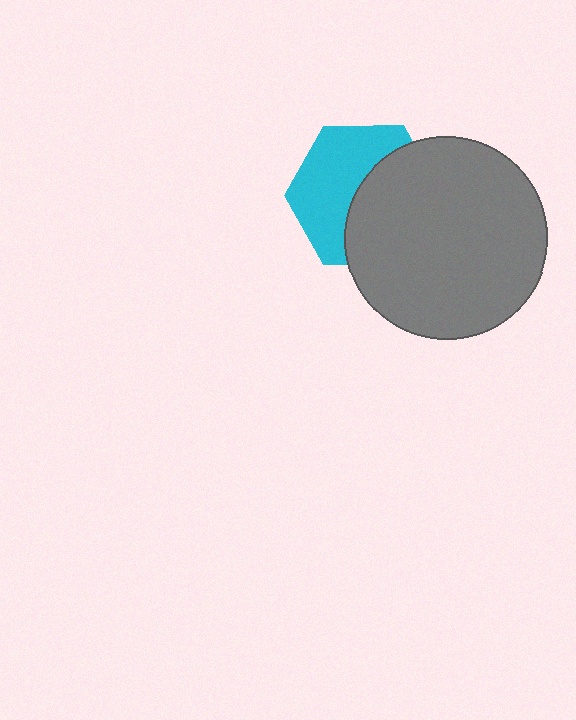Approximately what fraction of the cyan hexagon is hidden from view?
Roughly 49% of the cyan hexagon is hidden behind the gray circle.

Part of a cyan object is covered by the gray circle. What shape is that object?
It is a hexagon.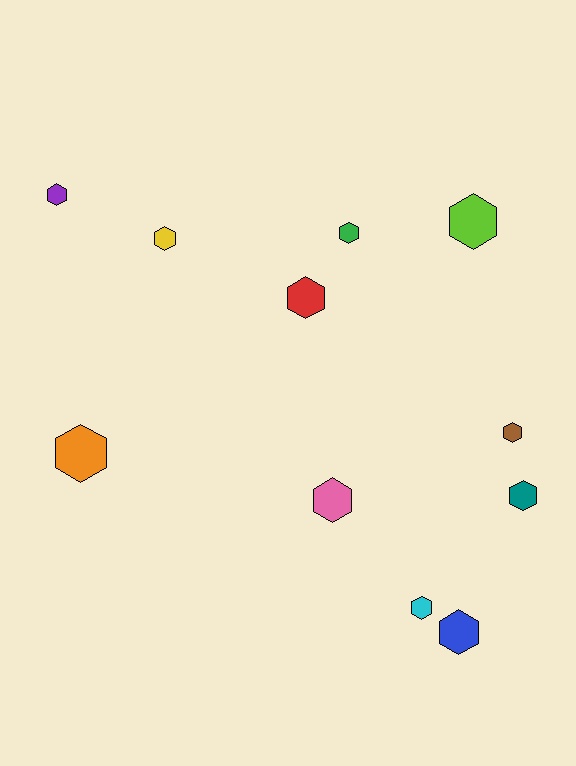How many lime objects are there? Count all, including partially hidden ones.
There is 1 lime object.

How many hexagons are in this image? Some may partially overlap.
There are 11 hexagons.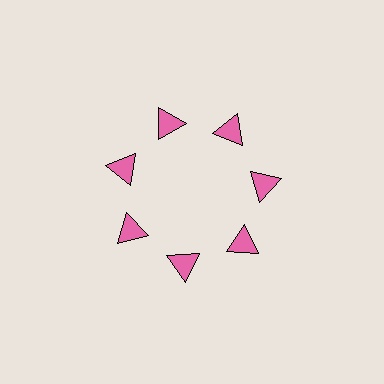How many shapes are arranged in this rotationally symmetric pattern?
There are 7 shapes, arranged in 7 groups of 1.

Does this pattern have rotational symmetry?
Yes, this pattern has 7-fold rotational symmetry. It looks the same after rotating 51 degrees around the center.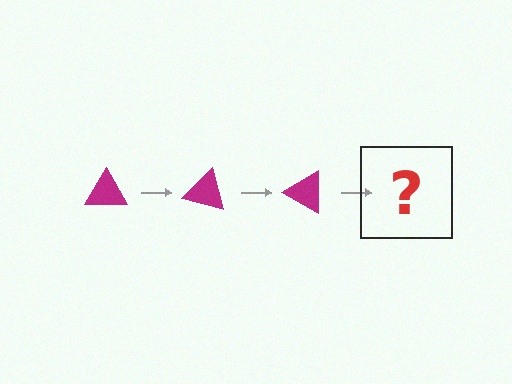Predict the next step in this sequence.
The next step is a magenta triangle rotated 45 degrees.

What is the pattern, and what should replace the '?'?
The pattern is that the triangle rotates 15 degrees each step. The '?' should be a magenta triangle rotated 45 degrees.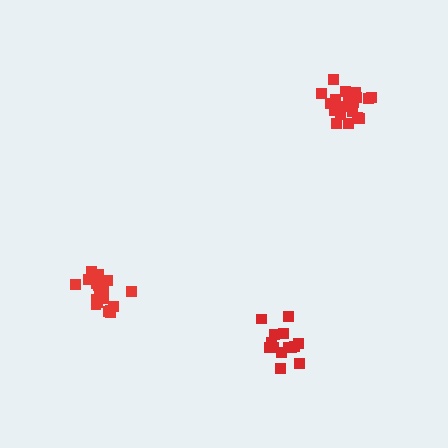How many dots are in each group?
Group 1: 19 dots, Group 2: 14 dots, Group 3: 19 dots (52 total).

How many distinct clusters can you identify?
There are 3 distinct clusters.